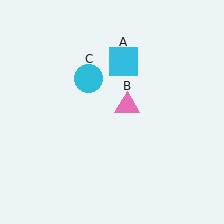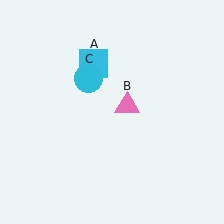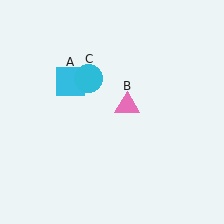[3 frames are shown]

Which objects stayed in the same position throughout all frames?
Pink triangle (object B) and cyan circle (object C) remained stationary.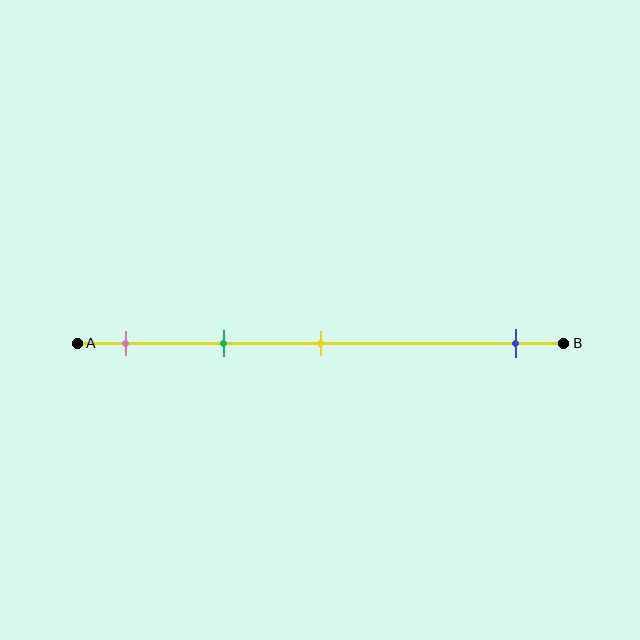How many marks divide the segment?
There are 4 marks dividing the segment.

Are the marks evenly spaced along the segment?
No, the marks are not evenly spaced.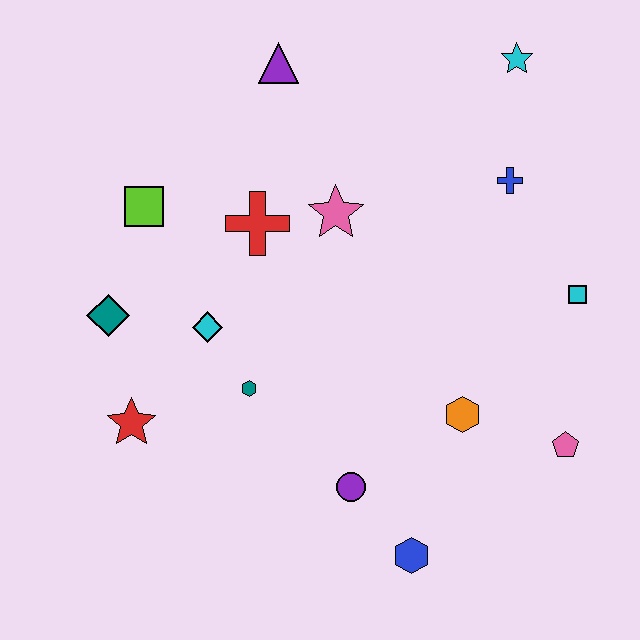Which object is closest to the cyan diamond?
The teal hexagon is closest to the cyan diamond.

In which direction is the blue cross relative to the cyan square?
The blue cross is above the cyan square.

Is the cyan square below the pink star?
Yes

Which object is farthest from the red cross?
The pink pentagon is farthest from the red cross.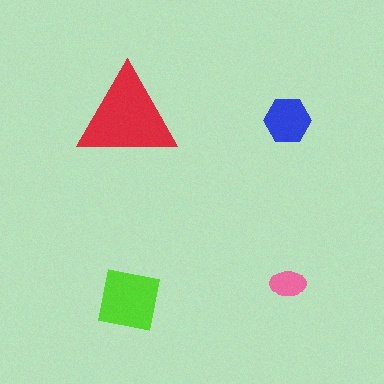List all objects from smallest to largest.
The pink ellipse, the blue hexagon, the lime square, the red triangle.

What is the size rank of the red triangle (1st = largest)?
1st.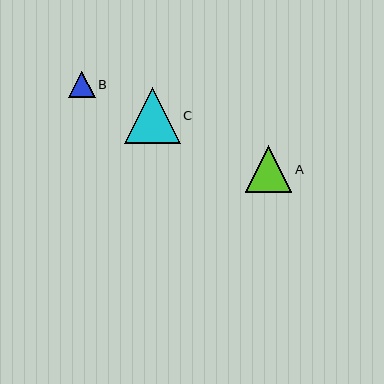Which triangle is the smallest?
Triangle B is the smallest with a size of approximately 27 pixels.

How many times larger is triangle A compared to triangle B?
Triangle A is approximately 1.7 times the size of triangle B.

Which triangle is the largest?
Triangle C is the largest with a size of approximately 56 pixels.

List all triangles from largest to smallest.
From largest to smallest: C, A, B.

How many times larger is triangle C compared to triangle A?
Triangle C is approximately 1.2 times the size of triangle A.